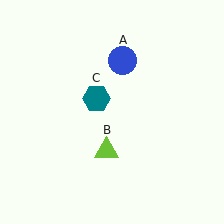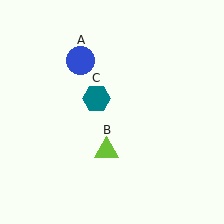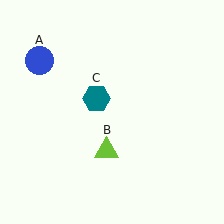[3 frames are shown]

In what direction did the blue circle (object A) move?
The blue circle (object A) moved left.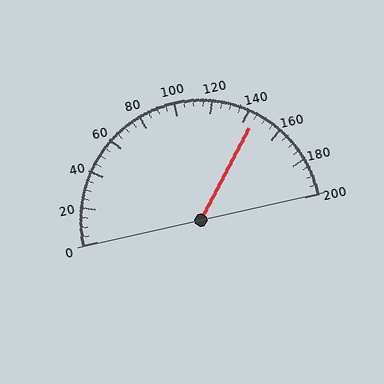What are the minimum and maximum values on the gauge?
The gauge ranges from 0 to 200.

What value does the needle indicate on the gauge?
The needle indicates approximately 145.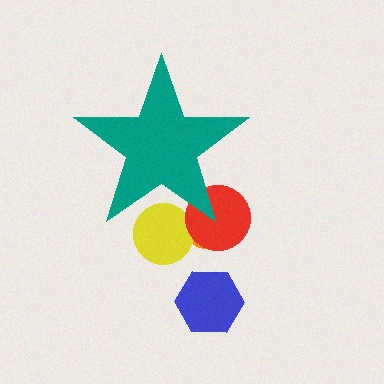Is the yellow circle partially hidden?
Yes, the yellow circle is partially hidden behind the teal star.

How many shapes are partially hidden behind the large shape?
3 shapes are partially hidden.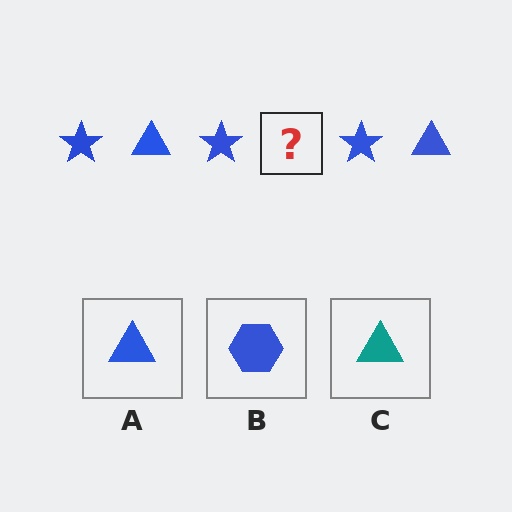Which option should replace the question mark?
Option A.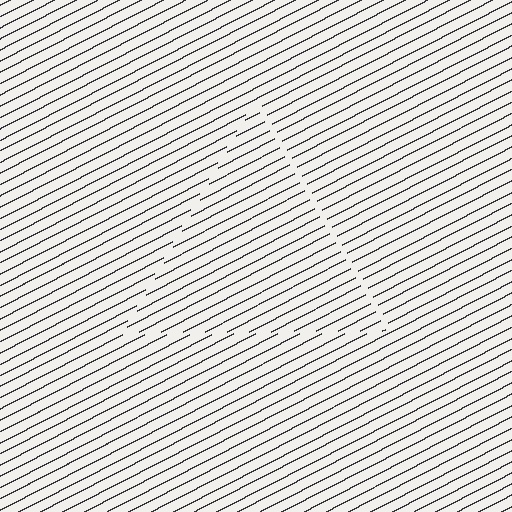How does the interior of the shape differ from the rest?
The interior of the shape contains the same grating, shifted by half a period — the contour is defined by the phase discontinuity where line-ends from the inner and outer gratings abut.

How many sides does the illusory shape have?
3 sides — the line-ends trace a triangle.